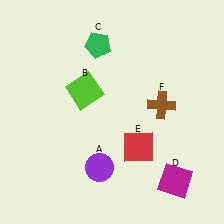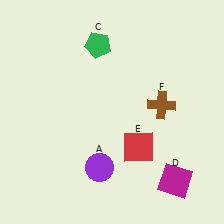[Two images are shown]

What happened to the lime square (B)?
The lime square (B) was removed in Image 2. It was in the top-left area of Image 1.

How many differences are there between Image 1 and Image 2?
There is 1 difference between the two images.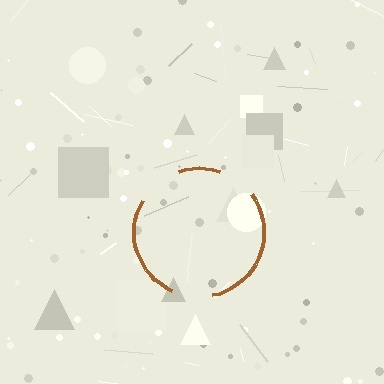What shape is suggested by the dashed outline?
The dashed outline suggests a circle.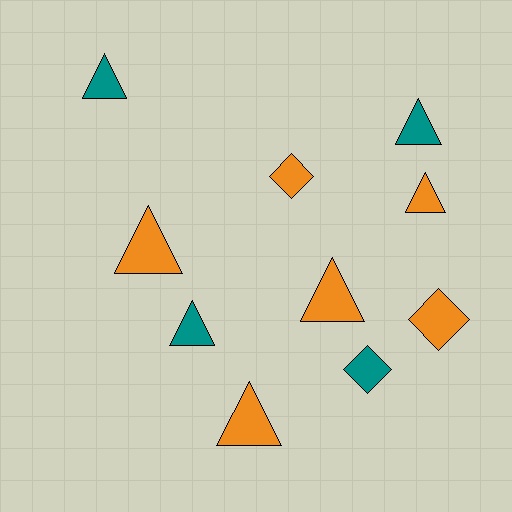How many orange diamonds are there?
There are 2 orange diamonds.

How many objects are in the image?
There are 10 objects.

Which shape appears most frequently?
Triangle, with 7 objects.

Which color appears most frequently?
Orange, with 6 objects.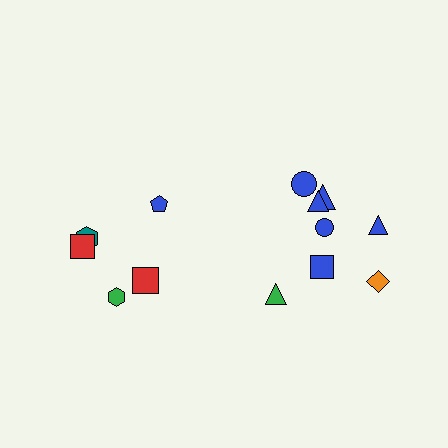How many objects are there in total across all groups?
There are 13 objects.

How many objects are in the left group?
There are 5 objects.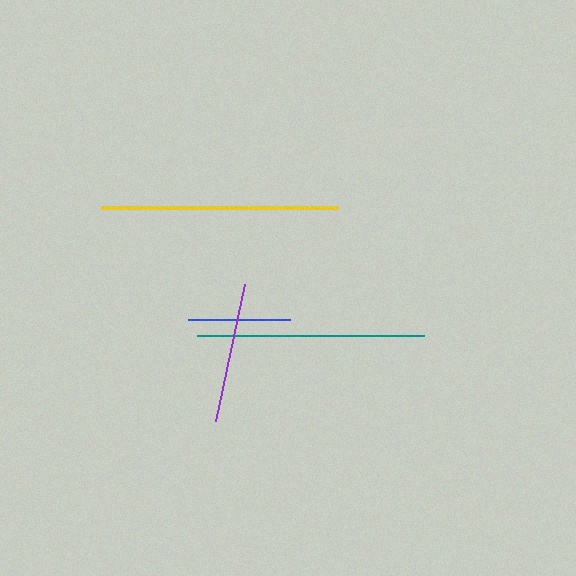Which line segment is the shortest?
The blue line is the shortest at approximately 102 pixels.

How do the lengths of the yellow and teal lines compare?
The yellow and teal lines are approximately the same length.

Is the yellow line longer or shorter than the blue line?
The yellow line is longer than the blue line.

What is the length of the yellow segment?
The yellow segment is approximately 237 pixels long.